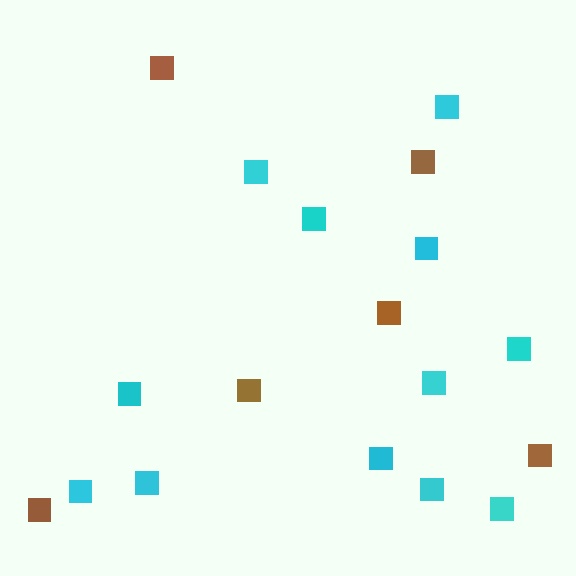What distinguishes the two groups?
There are 2 groups: one group of brown squares (6) and one group of cyan squares (12).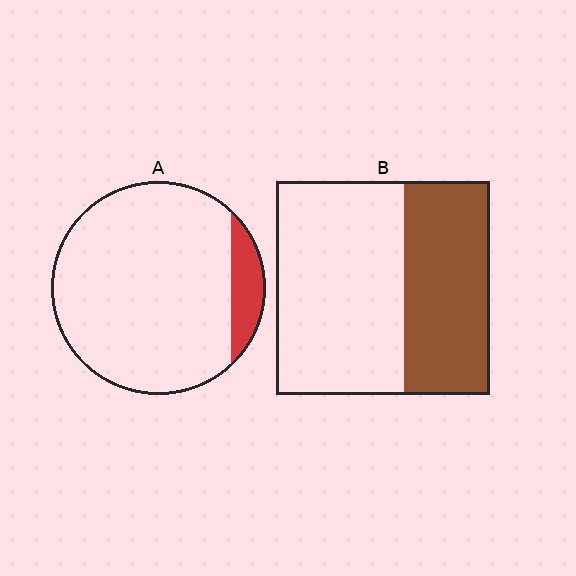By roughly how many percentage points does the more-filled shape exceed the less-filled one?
By roughly 30 percentage points (B over A).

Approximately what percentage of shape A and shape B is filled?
A is approximately 10% and B is approximately 40%.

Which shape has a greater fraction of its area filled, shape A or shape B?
Shape B.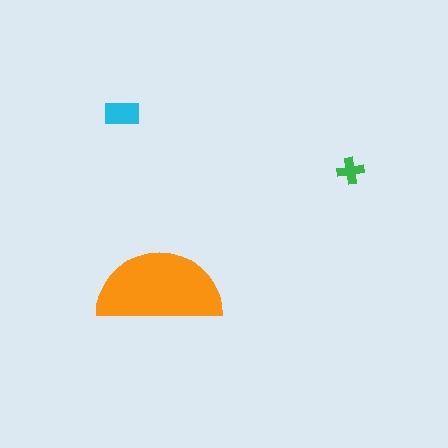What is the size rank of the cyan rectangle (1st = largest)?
2nd.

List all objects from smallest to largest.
The green cross, the cyan rectangle, the orange semicircle.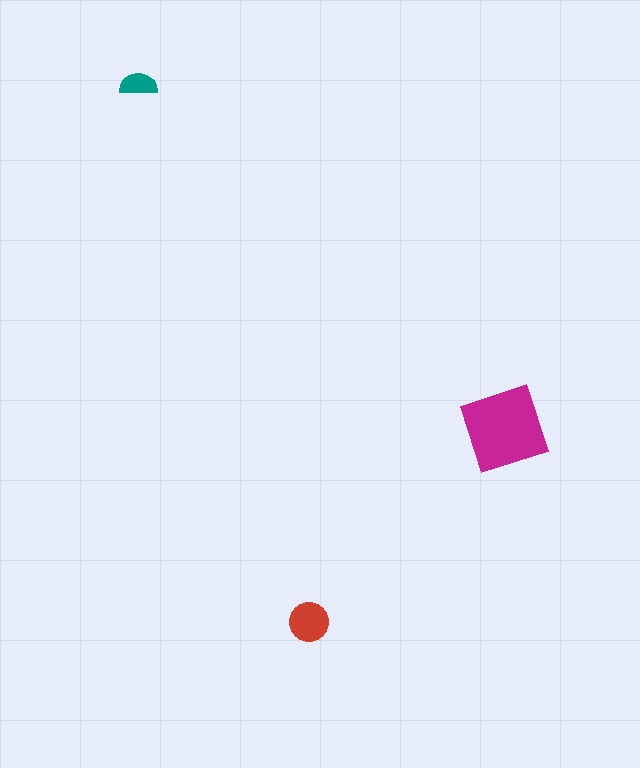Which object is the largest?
The magenta diamond.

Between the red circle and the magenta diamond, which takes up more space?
The magenta diamond.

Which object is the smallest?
The teal semicircle.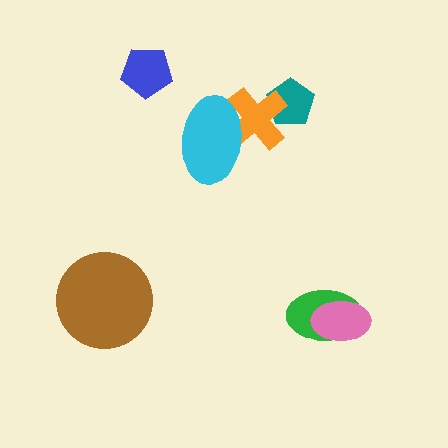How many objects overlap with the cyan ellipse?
1 object overlaps with the cyan ellipse.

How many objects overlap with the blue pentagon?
0 objects overlap with the blue pentagon.